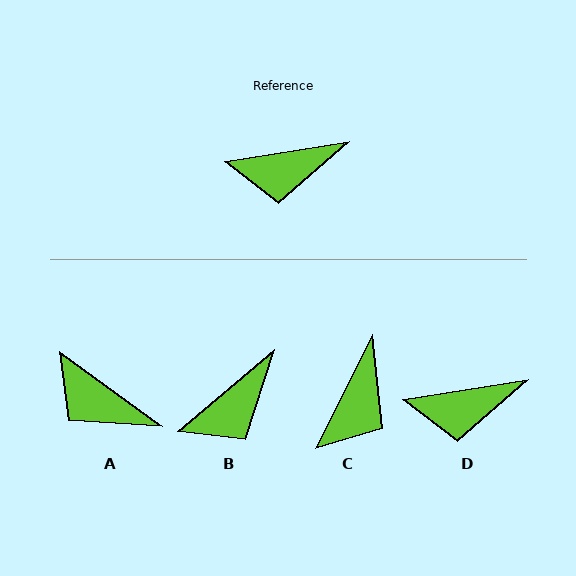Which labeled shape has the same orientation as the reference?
D.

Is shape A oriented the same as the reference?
No, it is off by about 45 degrees.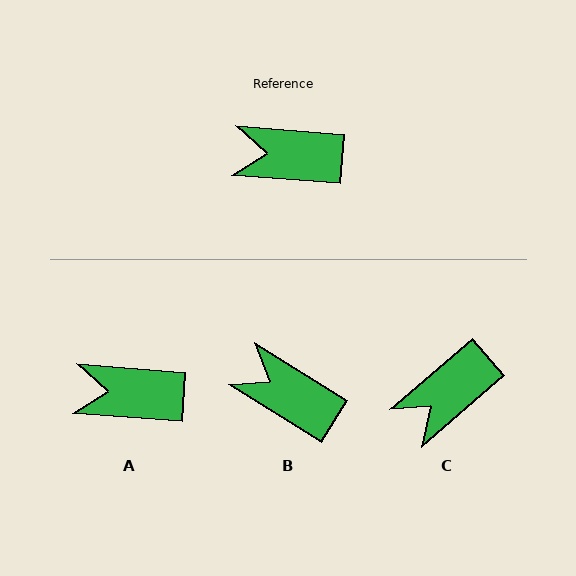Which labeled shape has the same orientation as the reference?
A.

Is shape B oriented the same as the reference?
No, it is off by about 27 degrees.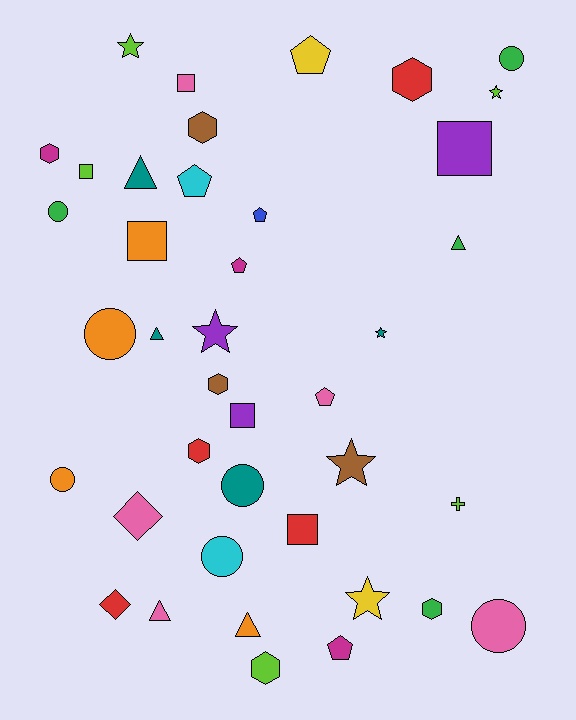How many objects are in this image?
There are 40 objects.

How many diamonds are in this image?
There are 2 diamonds.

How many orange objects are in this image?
There are 4 orange objects.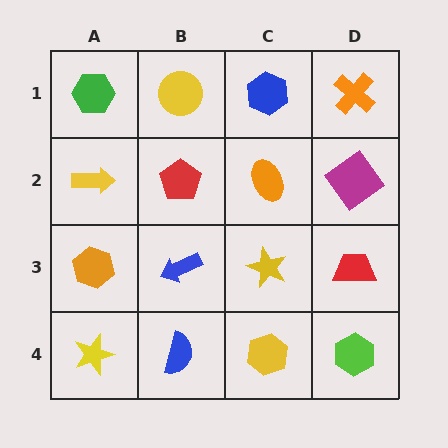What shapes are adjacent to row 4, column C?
A yellow star (row 3, column C), a blue semicircle (row 4, column B), a lime hexagon (row 4, column D).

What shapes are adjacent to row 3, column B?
A red pentagon (row 2, column B), a blue semicircle (row 4, column B), an orange hexagon (row 3, column A), a yellow star (row 3, column C).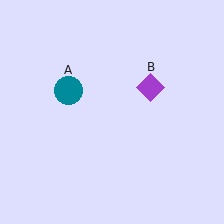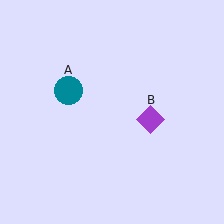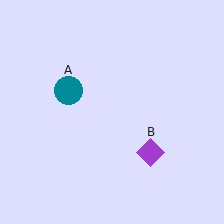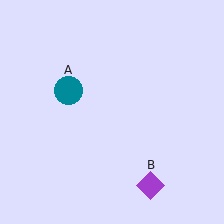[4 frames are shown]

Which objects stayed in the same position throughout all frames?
Teal circle (object A) remained stationary.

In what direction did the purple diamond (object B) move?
The purple diamond (object B) moved down.